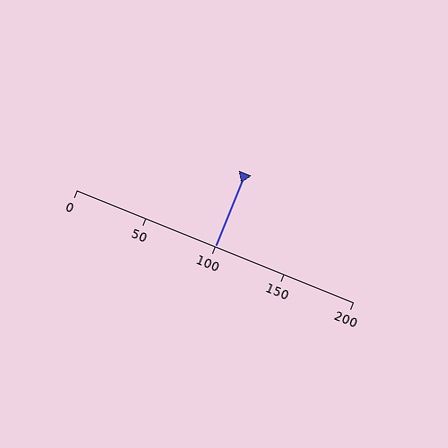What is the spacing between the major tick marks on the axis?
The major ticks are spaced 50 apart.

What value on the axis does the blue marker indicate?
The marker indicates approximately 100.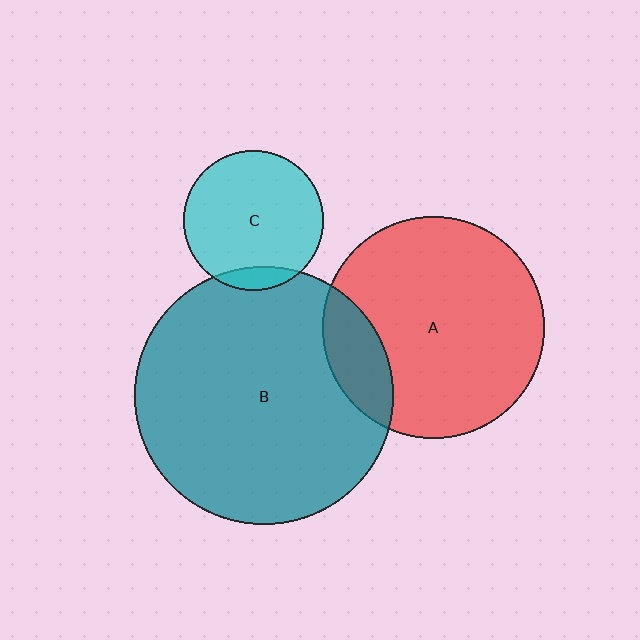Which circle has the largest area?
Circle B (teal).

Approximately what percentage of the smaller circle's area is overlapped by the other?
Approximately 15%.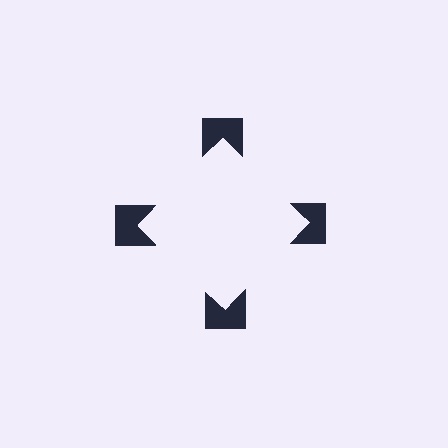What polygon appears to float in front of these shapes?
An illusory square — its edges are inferred from the aligned wedge cuts in the notched squares, not physically drawn.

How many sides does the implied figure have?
4 sides.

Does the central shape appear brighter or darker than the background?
It typically appears slightly brighter than the background, even though no actual brightness change is drawn.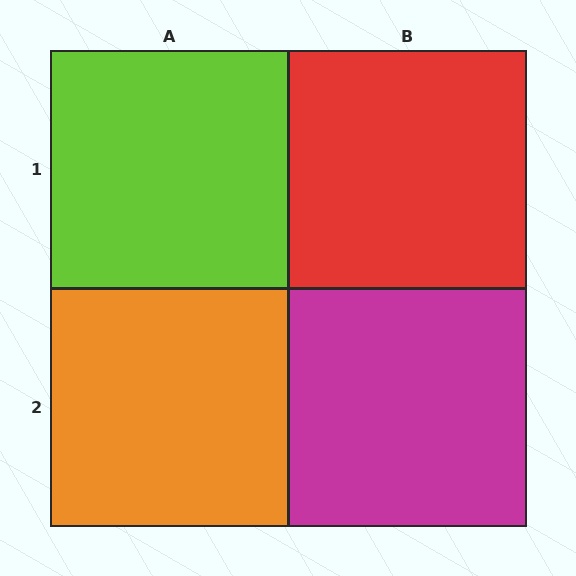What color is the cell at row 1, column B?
Red.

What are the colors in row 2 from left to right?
Orange, magenta.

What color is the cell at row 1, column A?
Lime.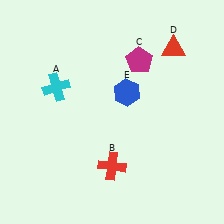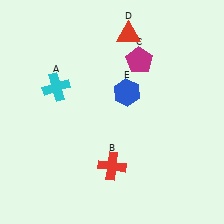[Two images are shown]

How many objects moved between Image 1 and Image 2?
1 object moved between the two images.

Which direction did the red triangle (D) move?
The red triangle (D) moved left.